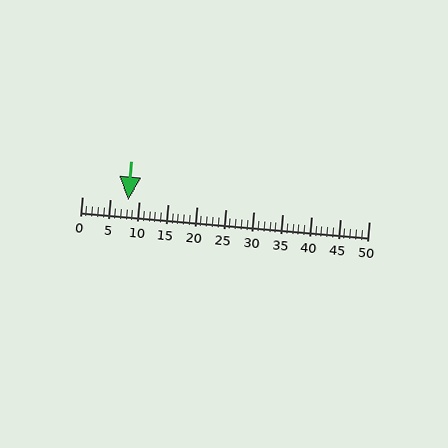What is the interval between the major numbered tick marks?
The major tick marks are spaced 5 units apart.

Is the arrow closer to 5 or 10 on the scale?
The arrow is closer to 10.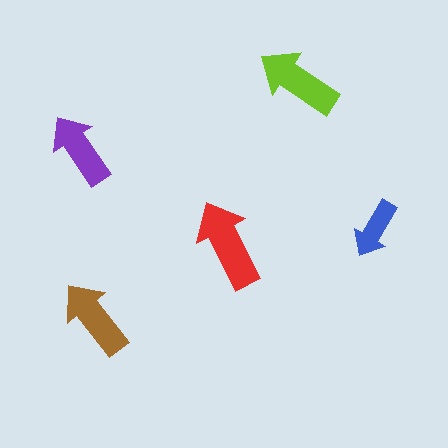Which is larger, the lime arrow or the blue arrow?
The lime one.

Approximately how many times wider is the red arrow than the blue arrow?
About 1.5 times wider.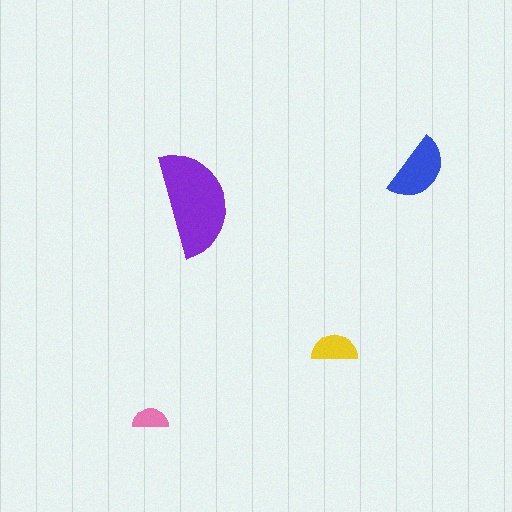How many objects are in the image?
There are 4 objects in the image.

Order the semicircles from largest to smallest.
the purple one, the blue one, the yellow one, the pink one.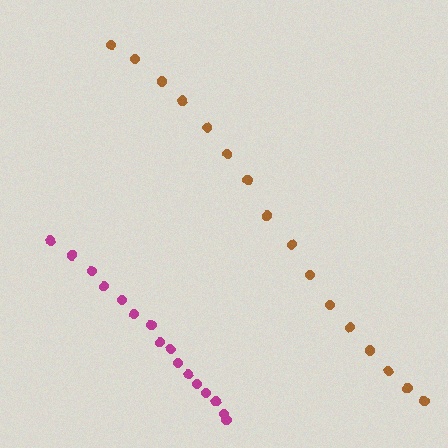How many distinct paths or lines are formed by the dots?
There are 2 distinct paths.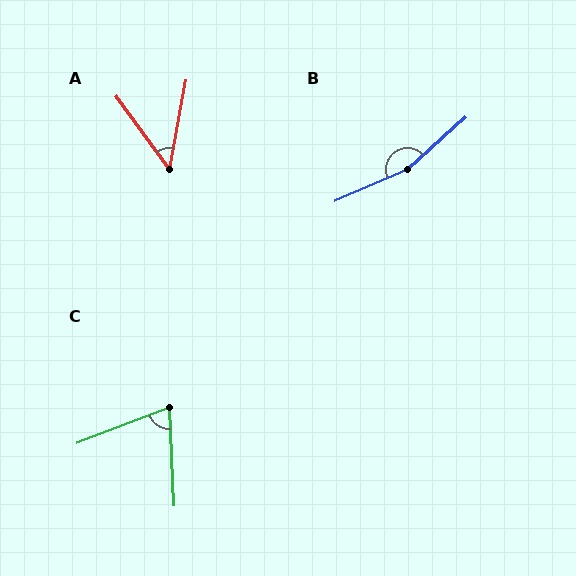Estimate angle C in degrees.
Approximately 72 degrees.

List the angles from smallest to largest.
A (46°), C (72°), B (162°).